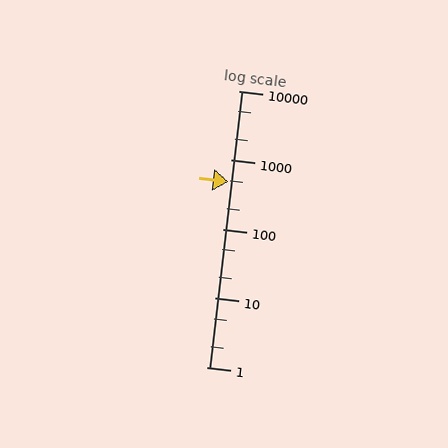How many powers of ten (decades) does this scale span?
The scale spans 4 decades, from 1 to 10000.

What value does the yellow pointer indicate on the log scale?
The pointer indicates approximately 490.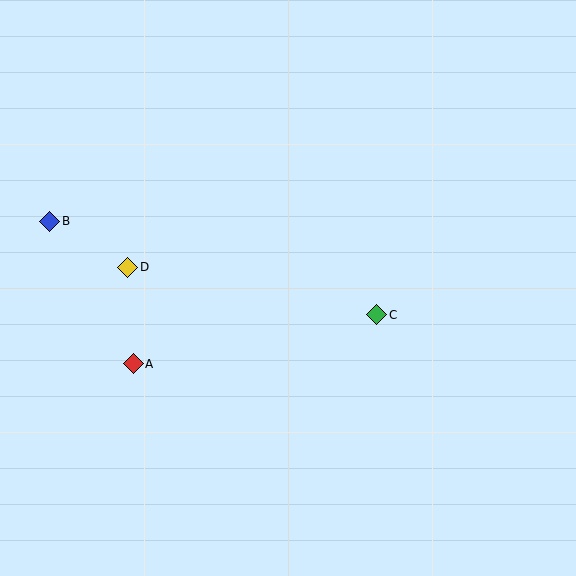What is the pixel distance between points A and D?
The distance between A and D is 96 pixels.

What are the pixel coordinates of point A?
Point A is at (133, 364).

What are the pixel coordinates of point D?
Point D is at (128, 268).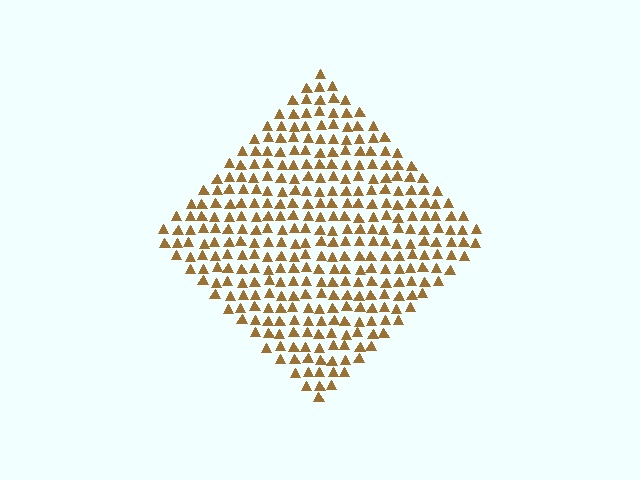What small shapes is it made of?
It is made of small triangles.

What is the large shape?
The large shape is a diamond.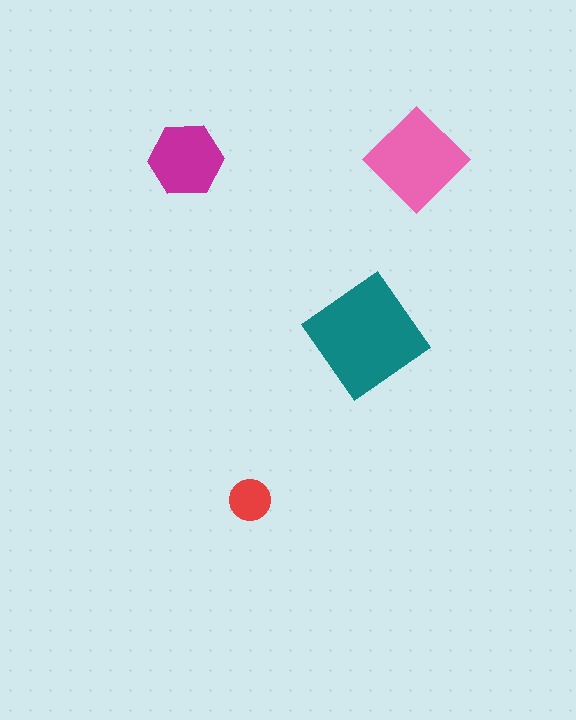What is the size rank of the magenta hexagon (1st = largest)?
3rd.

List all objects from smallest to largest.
The red circle, the magenta hexagon, the pink diamond, the teal diamond.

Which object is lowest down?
The red circle is bottommost.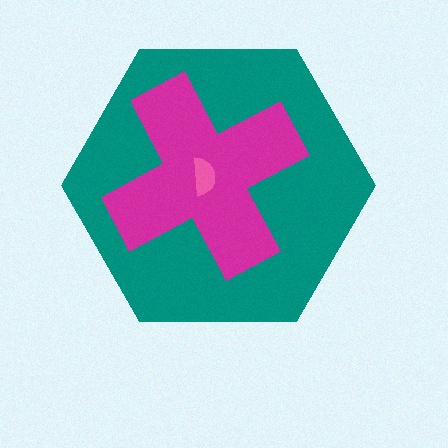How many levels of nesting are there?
3.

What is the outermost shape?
The teal hexagon.